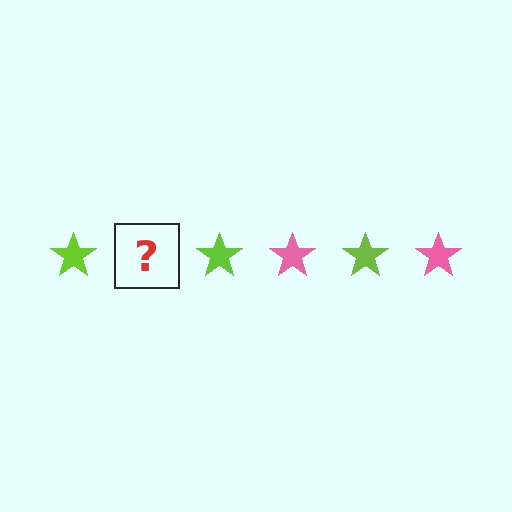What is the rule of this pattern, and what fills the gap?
The rule is that the pattern cycles through lime, pink stars. The gap should be filled with a pink star.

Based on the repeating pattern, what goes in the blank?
The blank should be a pink star.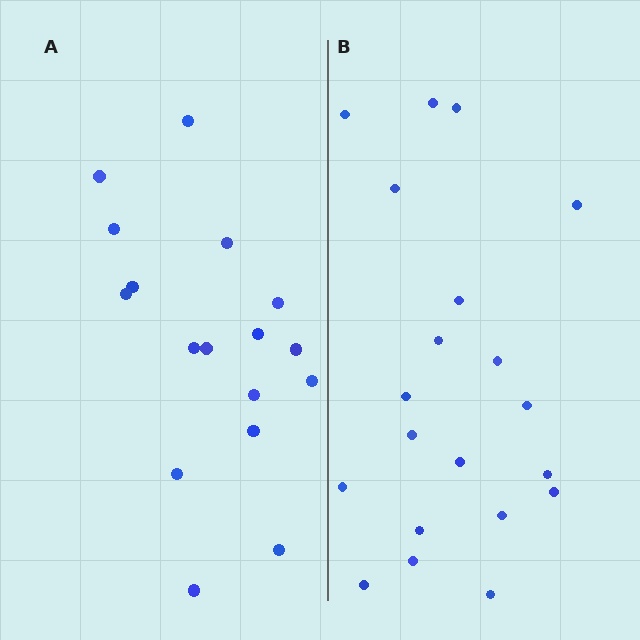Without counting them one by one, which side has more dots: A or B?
Region B (the right region) has more dots.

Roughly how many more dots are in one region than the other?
Region B has just a few more — roughly 2 or 3 more dots than region A.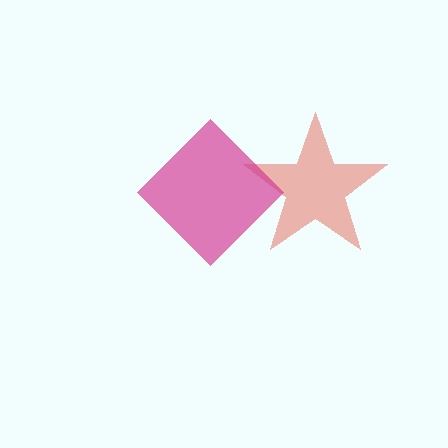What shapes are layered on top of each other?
The layered shapes are: a red star, a magenta diamond.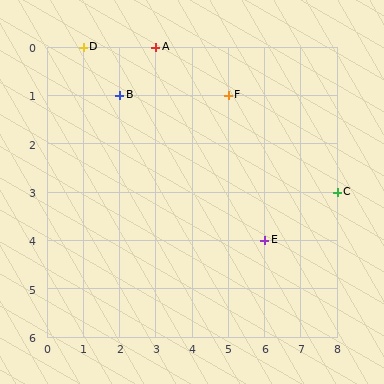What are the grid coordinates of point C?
Point C is at grid coordinates (8, 3).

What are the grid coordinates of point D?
Point D is at grid coordinates (1, 0).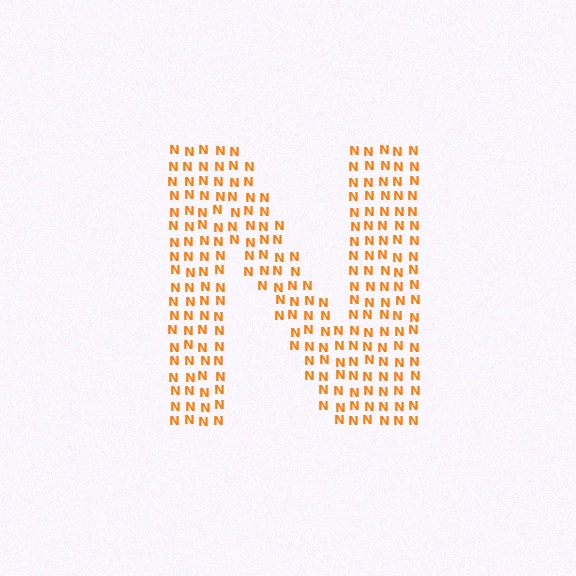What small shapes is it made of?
It is made of small letter N's.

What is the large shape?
The large shape is the letter N.